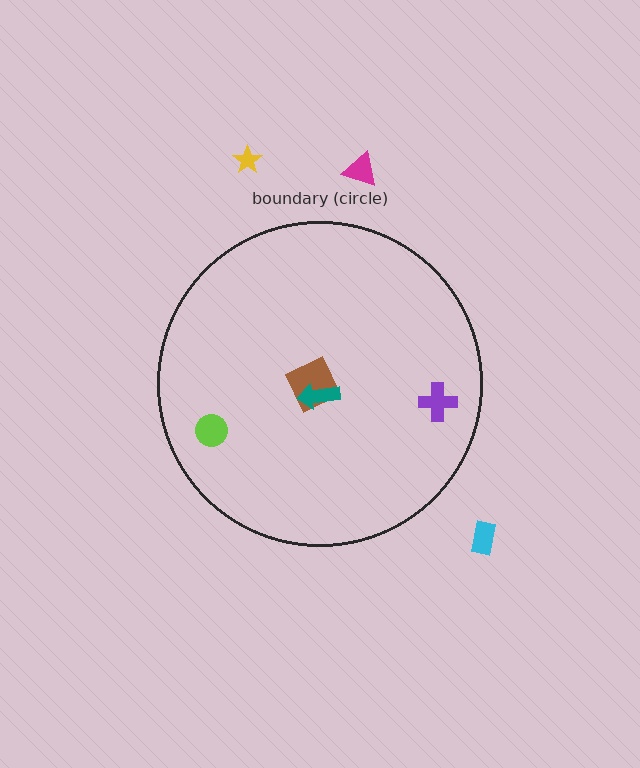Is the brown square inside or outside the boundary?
Inside.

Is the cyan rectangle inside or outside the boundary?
Outside.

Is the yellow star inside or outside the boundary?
Outside.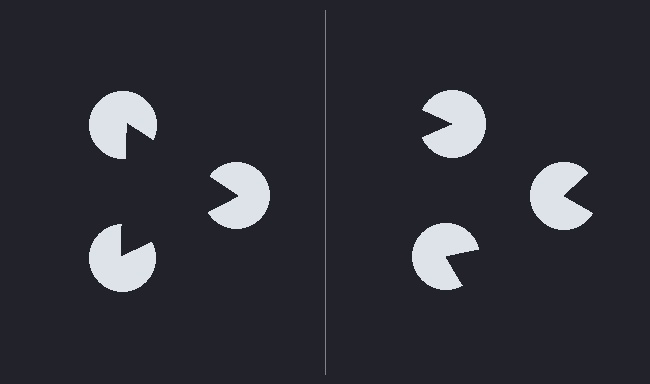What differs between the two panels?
The pac-man discs are positioned identically on both sides; only the wedge orientations differ. On the left they align to a triangle; on the right they are misaligned.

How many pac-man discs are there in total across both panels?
6 — 3 on each side.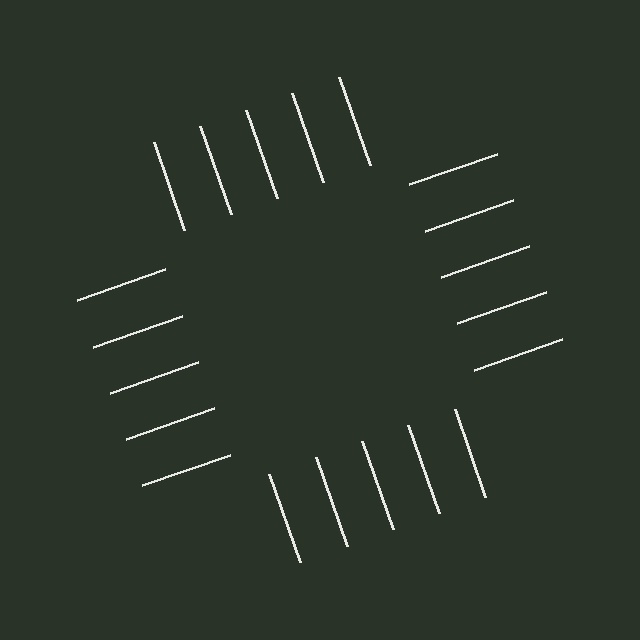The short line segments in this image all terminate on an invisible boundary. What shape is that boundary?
An illusory square — the line segments terminate on its edges but no continuous stroke is drawn.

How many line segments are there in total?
20 — 5 along each of the 4 edges.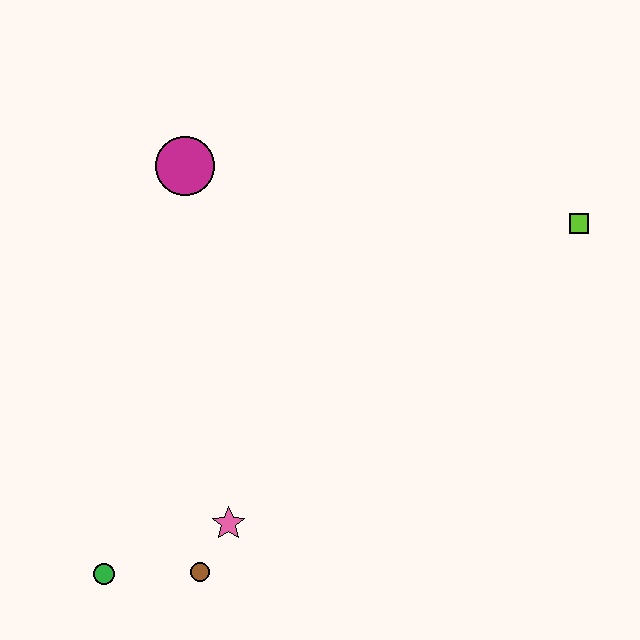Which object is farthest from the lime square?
The green circle is farthest from the lime square.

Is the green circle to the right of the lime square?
No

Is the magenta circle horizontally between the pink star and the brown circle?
No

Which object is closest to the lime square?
The magenta circle is closest to the lime square.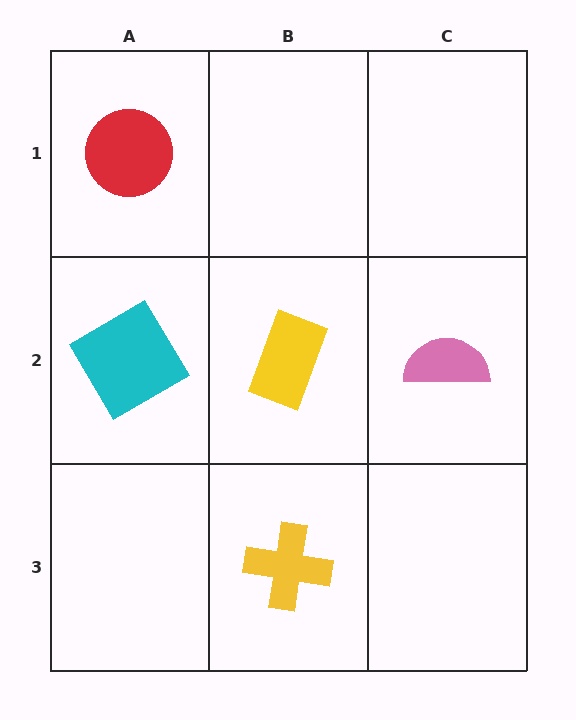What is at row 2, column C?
A pink semicircle.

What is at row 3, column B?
A yellow cross.